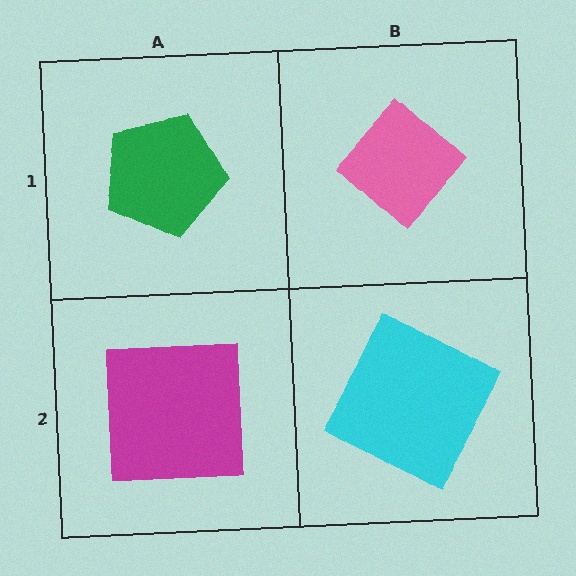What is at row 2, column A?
A magenta square.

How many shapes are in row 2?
2 shapes.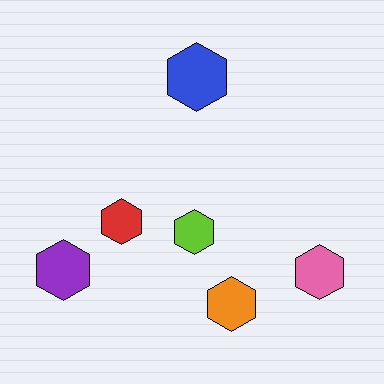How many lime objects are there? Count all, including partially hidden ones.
There is 1 lime object.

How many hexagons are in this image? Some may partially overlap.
There are 6 hexagons.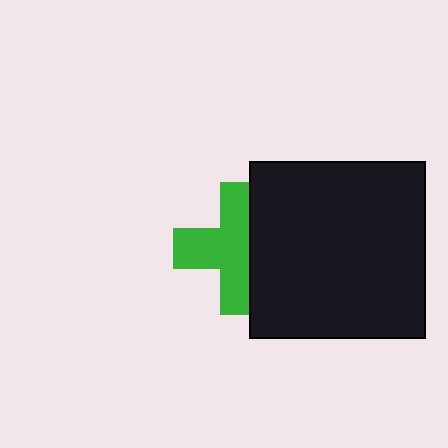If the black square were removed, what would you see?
You would see the complete green cross.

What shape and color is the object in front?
The object in front is a black square.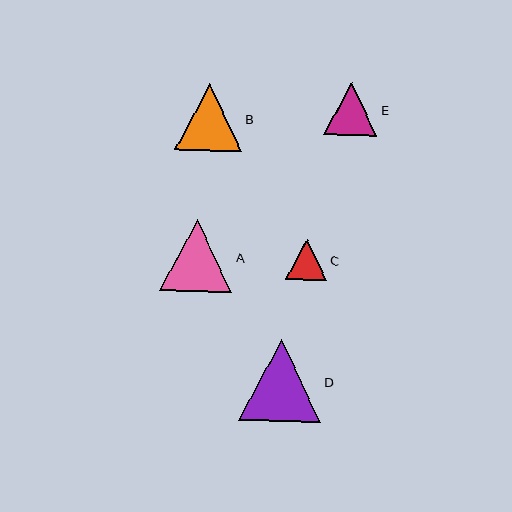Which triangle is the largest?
Triangle D is the largest with a size of approximately 82 pixels.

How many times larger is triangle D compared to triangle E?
Triangle D is approximately 1.5 times the size of triangle E.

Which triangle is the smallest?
Triangle C is the smallest with a size of approximately 41 pixels.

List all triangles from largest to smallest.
From largest to smallest: D, A, B, E, C.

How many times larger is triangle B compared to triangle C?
Triangle B is approximately 1.6 times the size of triangle C.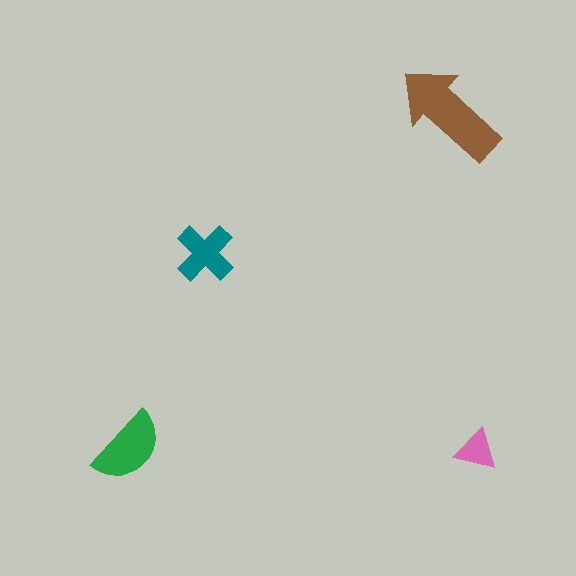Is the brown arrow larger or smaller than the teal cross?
Larger.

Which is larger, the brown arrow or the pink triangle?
The brown arrow.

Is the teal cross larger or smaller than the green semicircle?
Smaller.